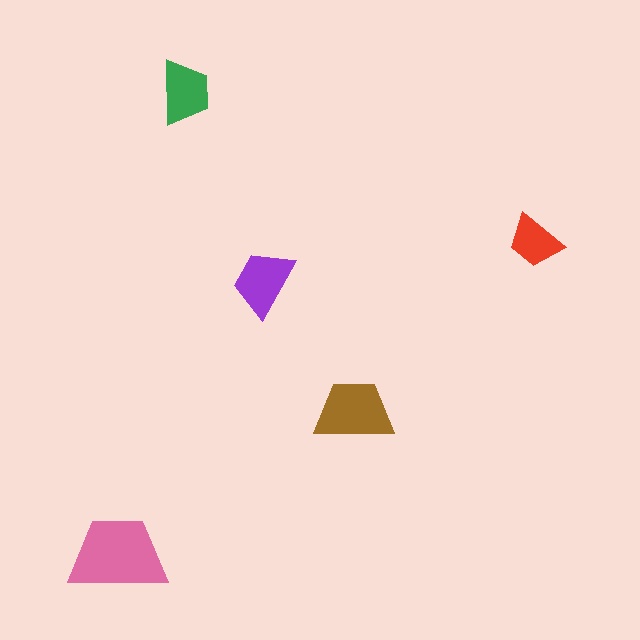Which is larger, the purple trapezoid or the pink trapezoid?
The pink one.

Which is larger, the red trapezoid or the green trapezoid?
The green one.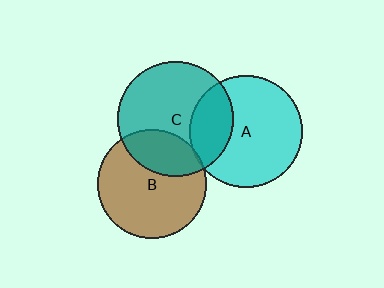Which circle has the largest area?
Circle C (teal).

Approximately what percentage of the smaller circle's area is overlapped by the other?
Approximately 5%.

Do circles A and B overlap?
Yes.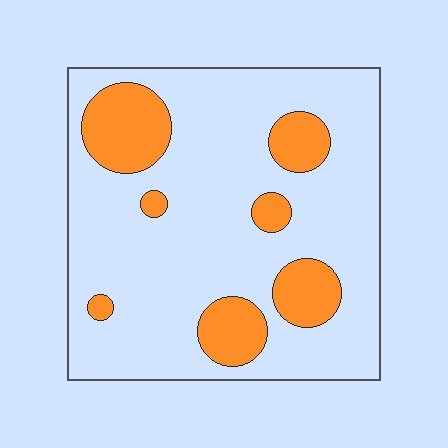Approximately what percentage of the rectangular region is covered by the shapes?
Approximately 20%.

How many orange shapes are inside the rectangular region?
7.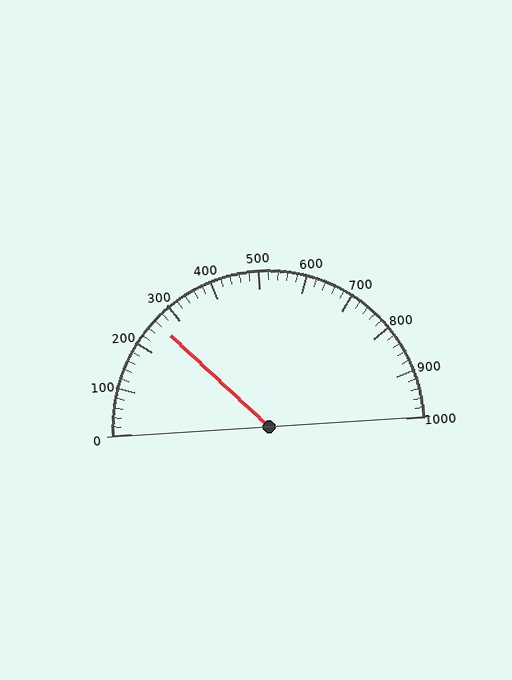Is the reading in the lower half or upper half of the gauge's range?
The reading is in the lower half of the range (0 to 1000).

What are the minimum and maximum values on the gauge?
The gauge ranges from 0 to 1000.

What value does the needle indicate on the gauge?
The needle indicates approximately 260.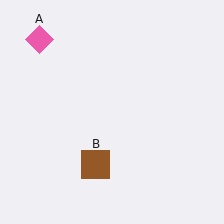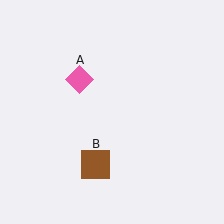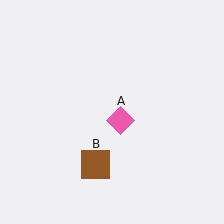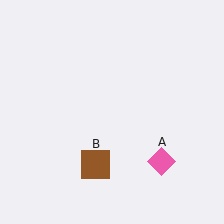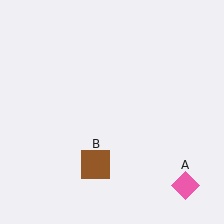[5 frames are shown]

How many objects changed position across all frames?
1 object changed position: pink diamond (object A).